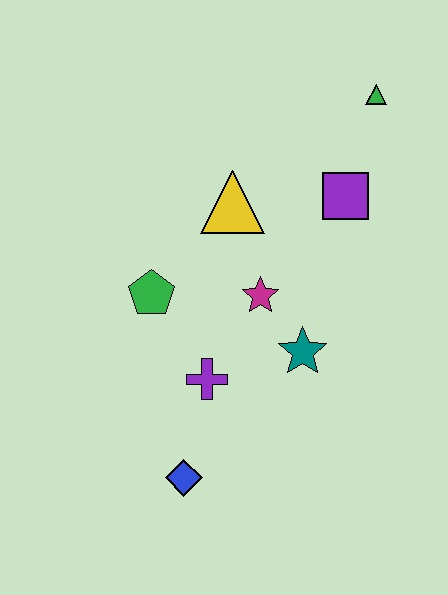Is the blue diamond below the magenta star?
Yes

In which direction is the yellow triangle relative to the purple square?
The yellow triangle is to the left of the purple square.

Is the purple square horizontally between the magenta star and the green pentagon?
No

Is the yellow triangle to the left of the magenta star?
Yes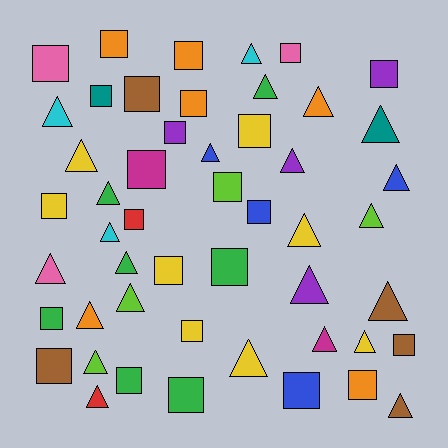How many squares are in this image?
There are 25 squares.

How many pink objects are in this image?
There are 3 pink objects.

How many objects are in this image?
There are 50 objects.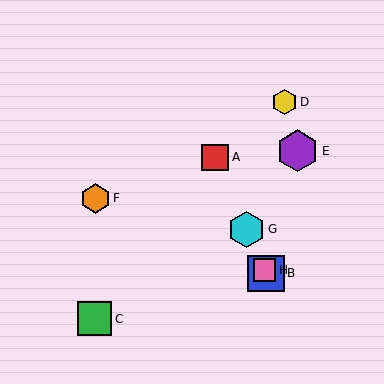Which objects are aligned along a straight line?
Objects A, B, G, H are aligned along a straight line.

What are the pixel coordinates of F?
Object F is at (95, 198).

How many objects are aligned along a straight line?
4 objects (A, B, G, H) are aligned along a straight line.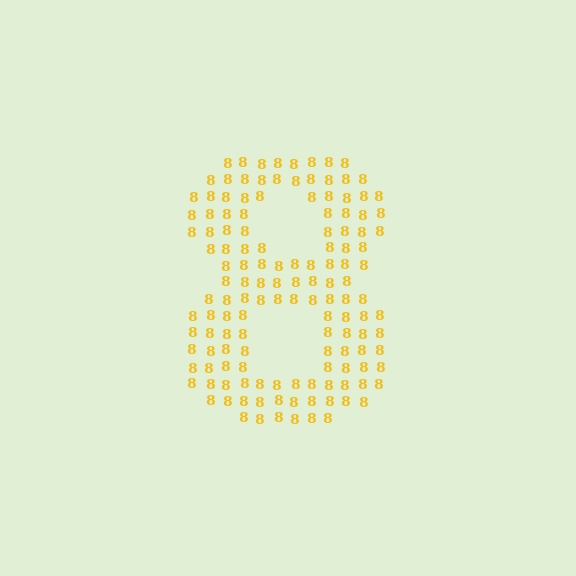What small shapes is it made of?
It is made of small digit 8's.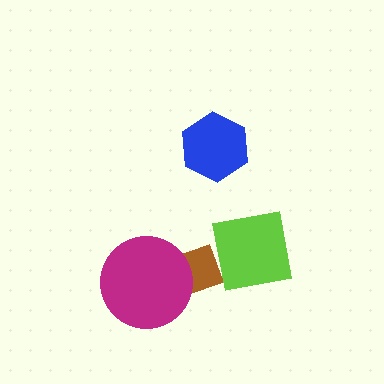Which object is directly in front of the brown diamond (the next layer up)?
The lime square is directly in front of the brown diamond.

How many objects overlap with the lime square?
1 object overlaps with the lime square.